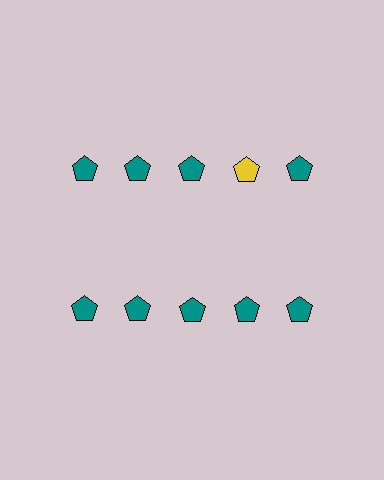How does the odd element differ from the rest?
It has a different color: yellow instead of teal.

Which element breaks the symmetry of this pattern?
The yellow pentagon in the top row, second from right column breaks the symmetry. All other shapes are teal pentagons.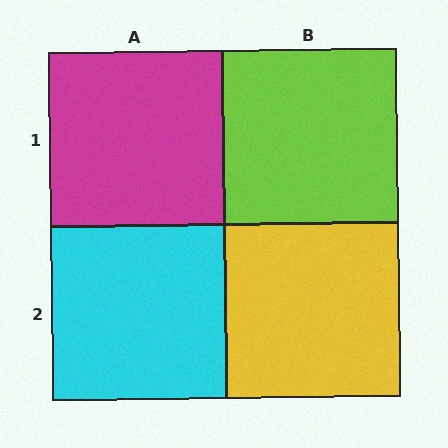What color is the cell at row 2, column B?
Yellow.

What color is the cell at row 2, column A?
Cyan.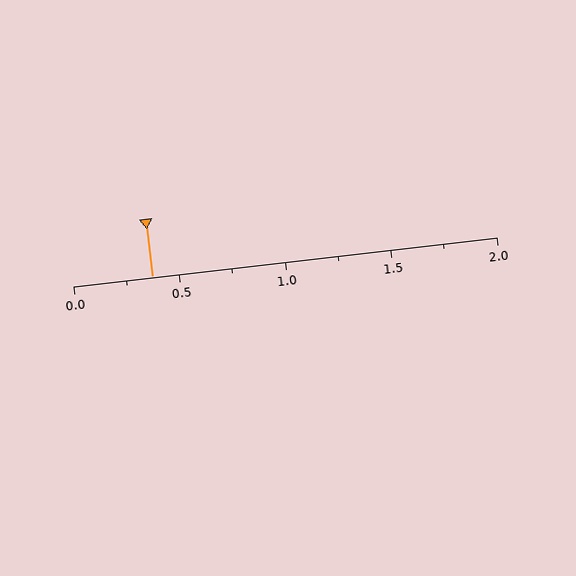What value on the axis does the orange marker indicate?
The marker indicates approximately 0.38.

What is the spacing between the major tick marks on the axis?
The major ticks are spaced 0.5 apart.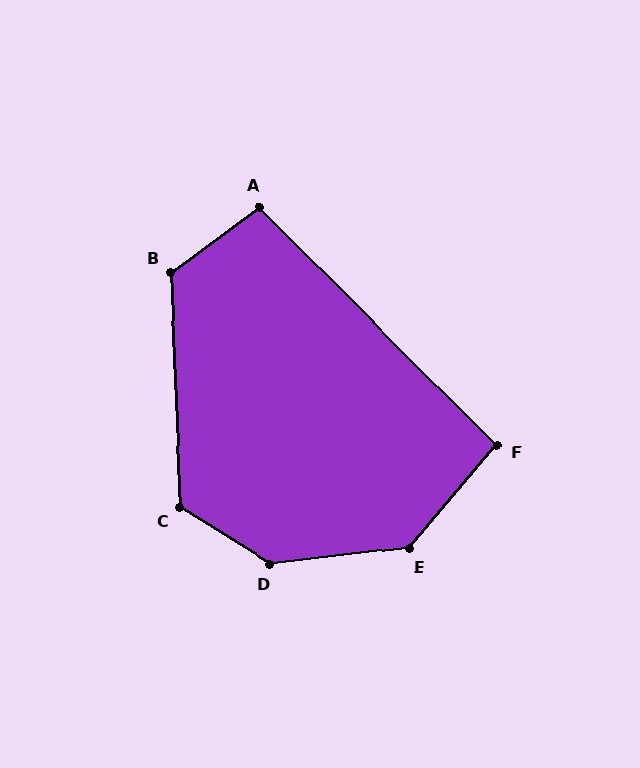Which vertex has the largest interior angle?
D, at approximately 141 degrees.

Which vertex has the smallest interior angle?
F, at approximately 95 degrees.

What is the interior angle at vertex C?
Approximately 125 degrees (obtuse).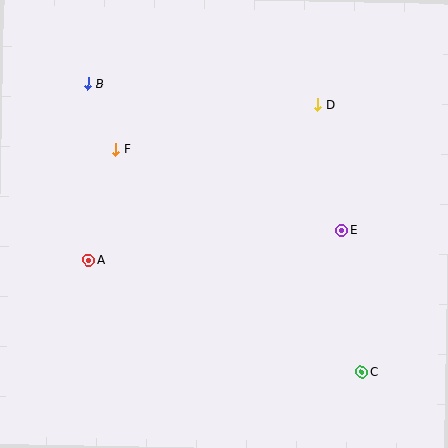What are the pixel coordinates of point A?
Point A is at (89, 260).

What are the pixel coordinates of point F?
Point F is at (116, 149).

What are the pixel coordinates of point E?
Point E is at (342, 230).